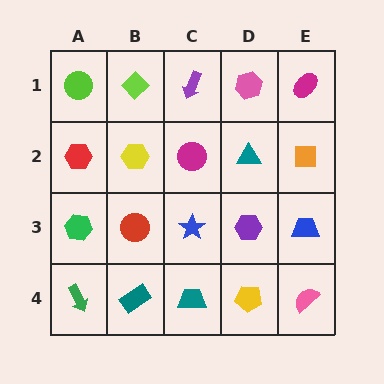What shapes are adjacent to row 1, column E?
An orange square (row 2, column E), a pink hexagon (row 1, column D).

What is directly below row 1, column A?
A red hexagon.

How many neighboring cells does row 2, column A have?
3.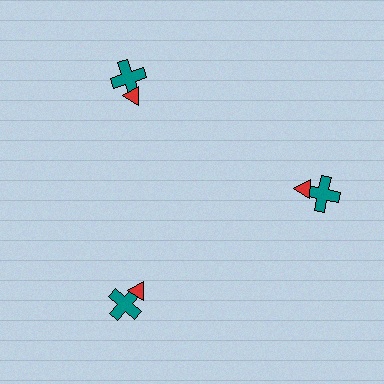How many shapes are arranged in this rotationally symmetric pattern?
There are 6 shapes, arranged in 3 groups of 2.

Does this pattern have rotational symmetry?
Yes, this pattern has 3-fold rotational symmetry. It looks the same after rotating 120 degrees around the center.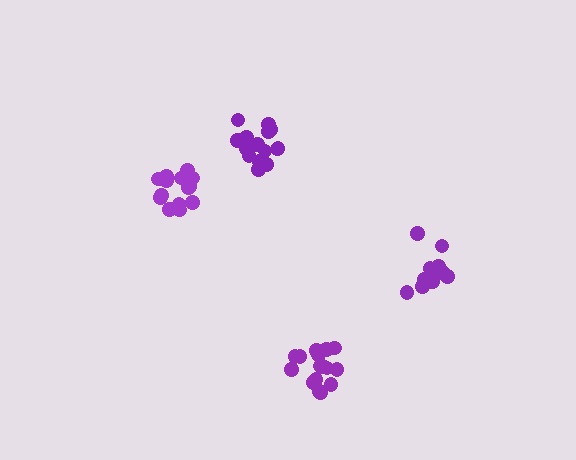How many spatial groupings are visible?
There are 4 spatial groupings.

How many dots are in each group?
Group 1: 16 dots, Group 2: 10 dots, Group 3: 15 dots, Group 4: 16 dots (57 total).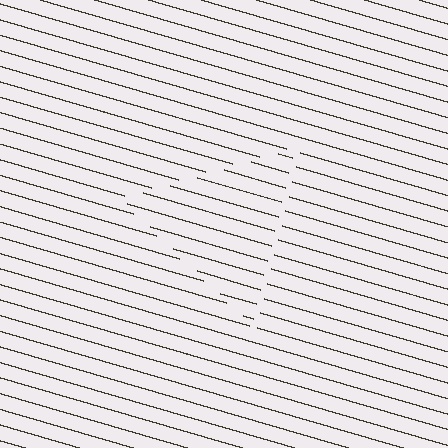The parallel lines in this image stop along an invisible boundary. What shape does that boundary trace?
An illusory triangle. The interior of the shape contains the same grating, shifted by half a period — the contour is defined by the phase discontinuity where line-ends from the inner and outer gratings abut.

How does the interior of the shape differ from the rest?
The interior of the shape contains the same grating, shifted by half a period — the contour is defined by the phase discontinuity where line-ends from the inner and outer gratings abut.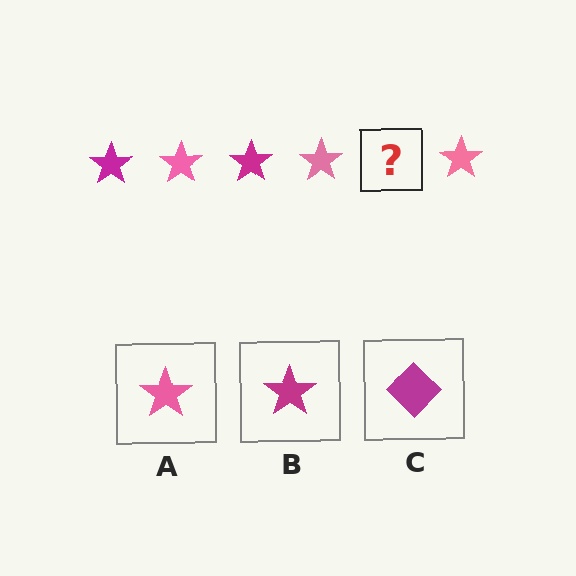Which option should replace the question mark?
Option B.